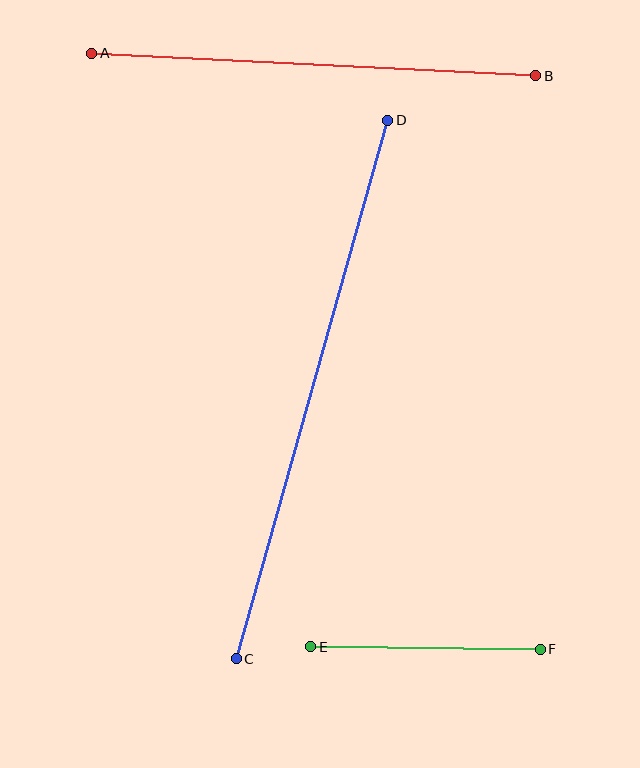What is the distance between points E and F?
The distance is approximately 230 pixels.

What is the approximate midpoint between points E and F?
The midpoint is at approximately (425, 648) pixels.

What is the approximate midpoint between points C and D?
The midpoint is at approximately (312, 389) pixels.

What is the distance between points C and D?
The distance is approximately 559 pixels.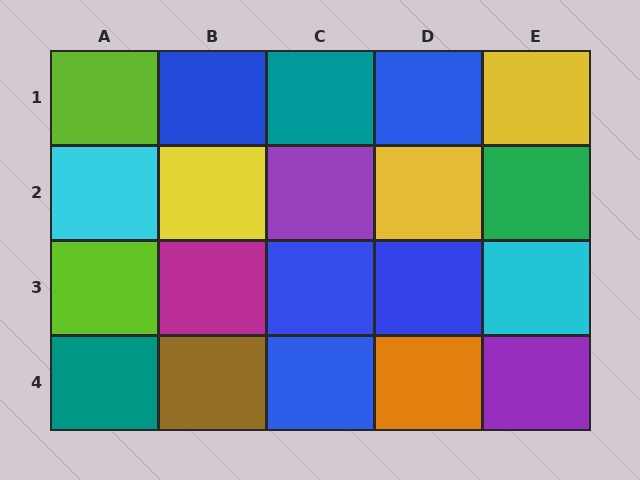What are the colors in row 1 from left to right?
Lime, blue, teal, blue, yellow.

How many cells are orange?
1 cell is orange.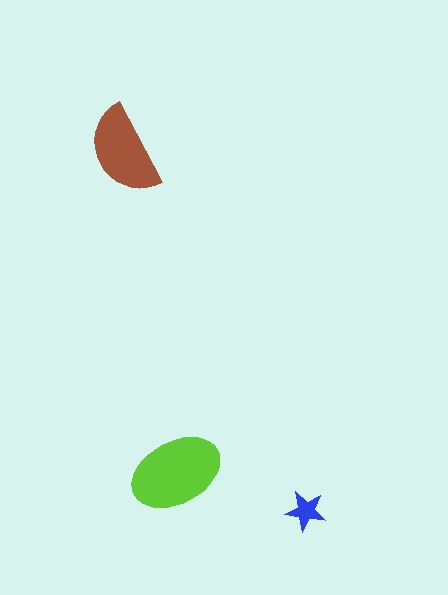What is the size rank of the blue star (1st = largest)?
3rd.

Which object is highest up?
The brown semicircle is topmost.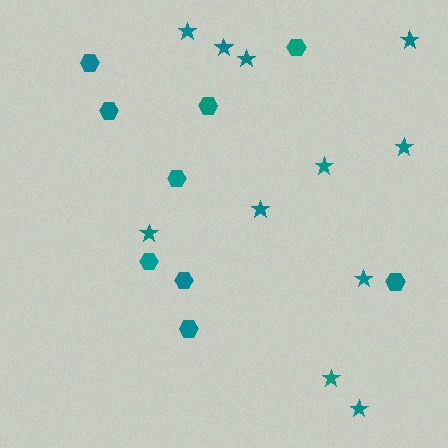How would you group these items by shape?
There are 2 groups: one group of hexagons (9) and one group of stars (11).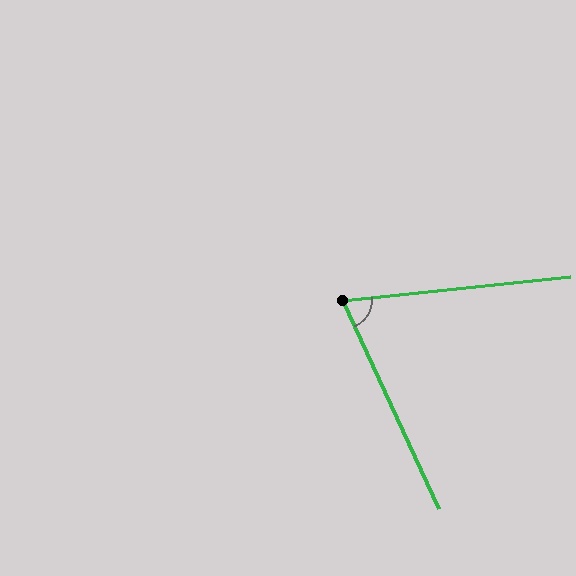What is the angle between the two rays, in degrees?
Approximately 71 degrees.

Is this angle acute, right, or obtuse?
It is acute.